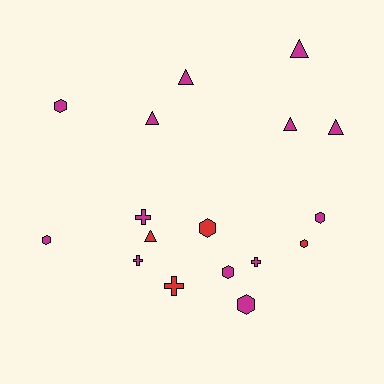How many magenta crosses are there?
There are 3 magenta crosses.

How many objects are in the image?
There are 17 objects.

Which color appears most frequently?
Magenta, with 13 objects.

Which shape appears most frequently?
Hexagon, with 7 objects.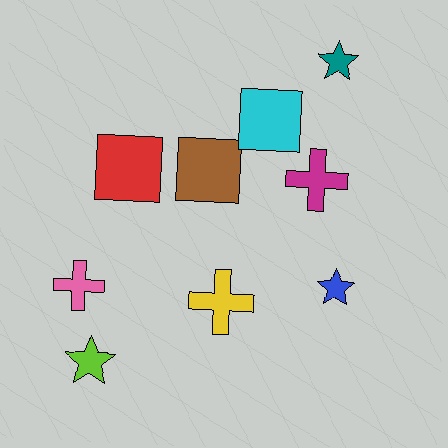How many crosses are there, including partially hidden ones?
There are 3 crosses.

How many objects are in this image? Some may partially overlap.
There are 9 objects.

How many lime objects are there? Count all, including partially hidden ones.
There is 1 lime object.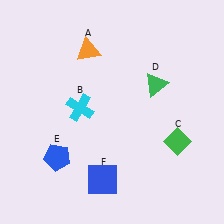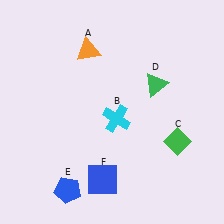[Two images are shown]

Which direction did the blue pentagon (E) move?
The blue pentagon (E) moved down.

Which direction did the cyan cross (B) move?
The cyan cross (B) moved right.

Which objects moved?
The objects that moved are: the cyan cross (B), the blue pentagon (E).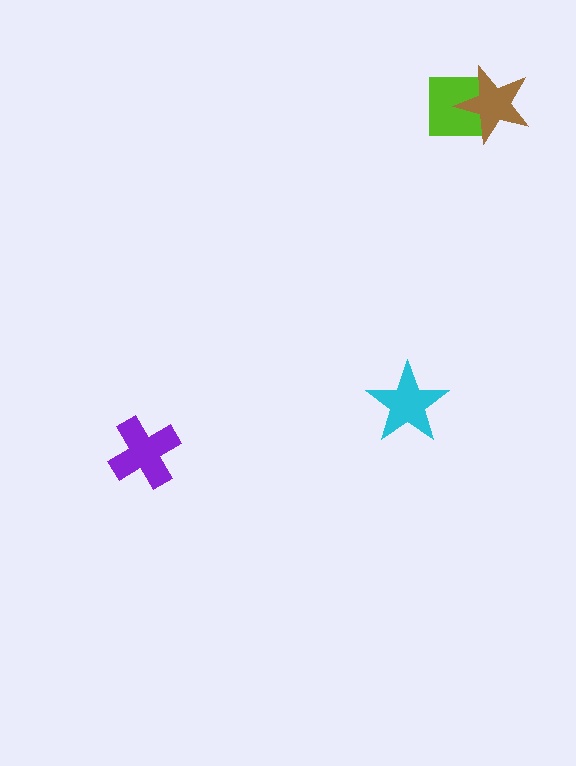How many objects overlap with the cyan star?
0 objects overlap with the cyan star.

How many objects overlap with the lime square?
1 object overlaps with the lime square.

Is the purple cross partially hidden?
No, no other shape covers it.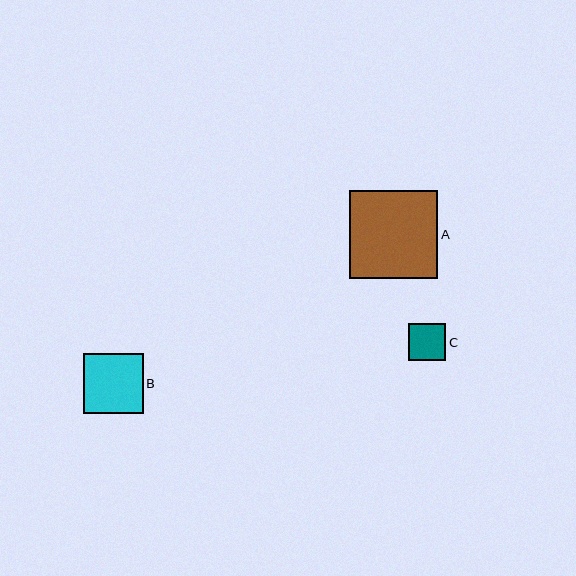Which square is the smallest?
Square C is the smallest with a size of approximately 37 pixels.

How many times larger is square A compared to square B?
Square A is approximately 1.5 times the size of square B.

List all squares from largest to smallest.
From largest to smallest: A, B, C.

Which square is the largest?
Square A is the largest with a size of approximately 88 pixels.